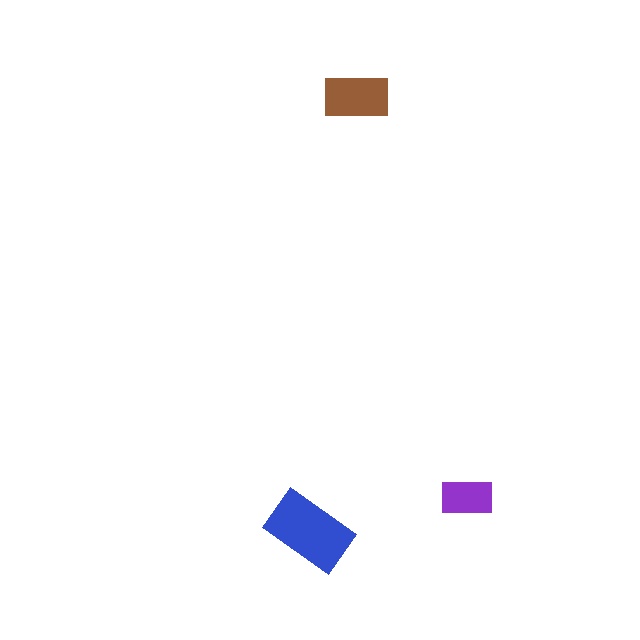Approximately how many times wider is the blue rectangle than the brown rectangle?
About 1.5 times wider.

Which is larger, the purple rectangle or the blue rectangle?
The blue one.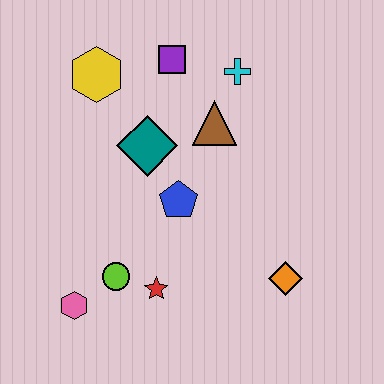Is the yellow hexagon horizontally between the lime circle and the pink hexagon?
Yes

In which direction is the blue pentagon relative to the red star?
The blue pentagon is above the red star.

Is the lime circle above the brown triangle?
No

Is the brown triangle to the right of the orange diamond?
No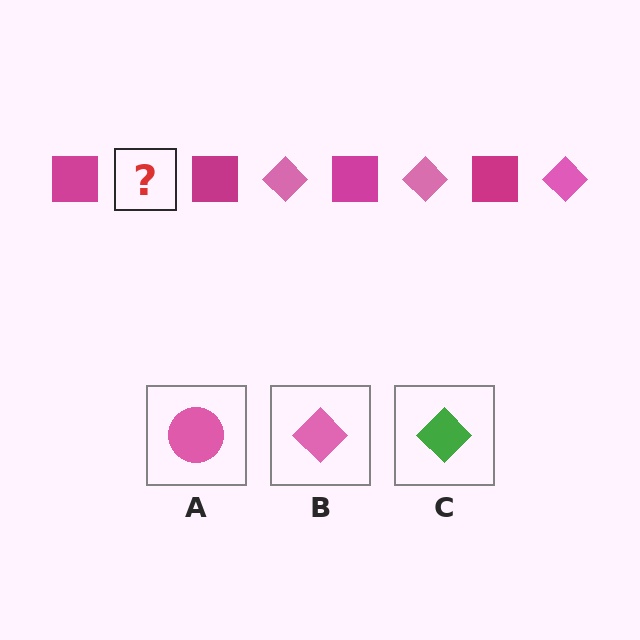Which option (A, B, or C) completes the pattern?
B.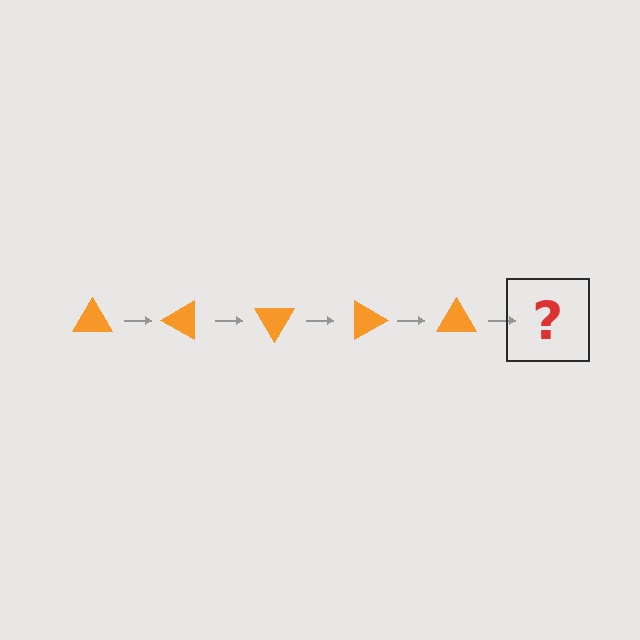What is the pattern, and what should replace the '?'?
The pattern is that the triangle rotates 30 degrees each step. The '?' should be an orange triangle rotated 150 degrees.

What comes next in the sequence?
The next element should be an orange triangle rotated 150 degrees.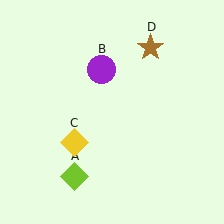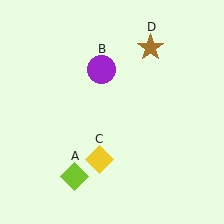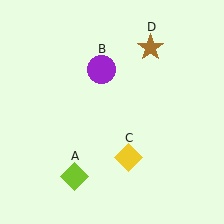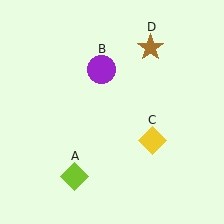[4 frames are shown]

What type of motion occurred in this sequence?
The yellow diamond (object C) rotated counterclockwise around the center of the scene.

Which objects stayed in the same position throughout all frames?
Lime diamond (object A) and purple circle (object B) and brown star (object D) remained stationary.